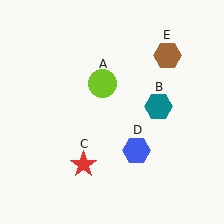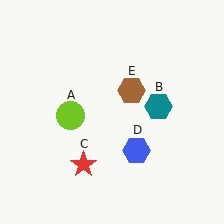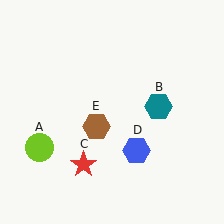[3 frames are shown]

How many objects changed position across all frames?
2 objects changed position: lime circle (object A), brown hexagon (object E).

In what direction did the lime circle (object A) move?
The lime circle (object A) moved down and to the left.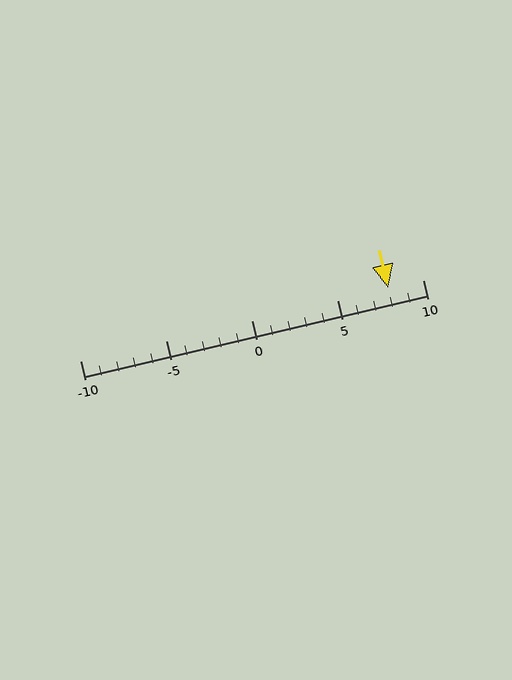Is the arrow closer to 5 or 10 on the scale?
The arrow is closer to 10.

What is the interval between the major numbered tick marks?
The major tick marks are spaced 5 units apart.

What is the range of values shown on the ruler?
The ruler shows values from -10 to 10.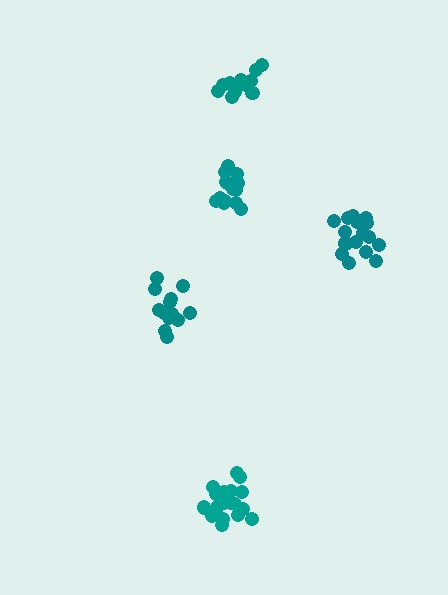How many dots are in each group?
Group 1: 18 dots, Group 2: 15 dots, Group 3: 14 dots, Group 4: 13 dots, Group 5: 19 dots (79 total).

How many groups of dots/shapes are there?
There are 5 groups.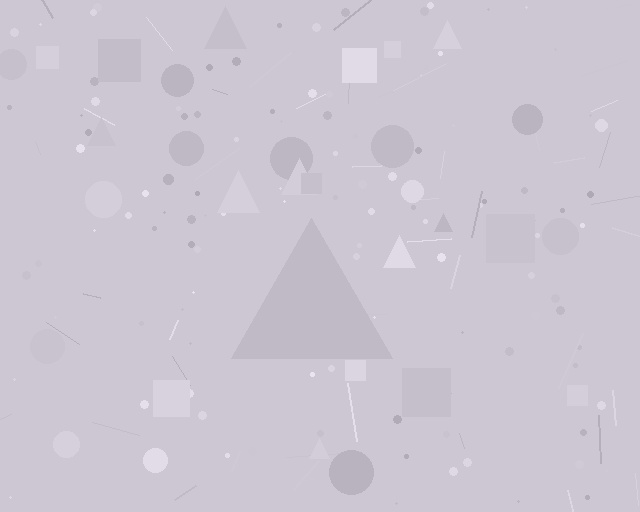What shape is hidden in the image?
A triangle is hidden in the image.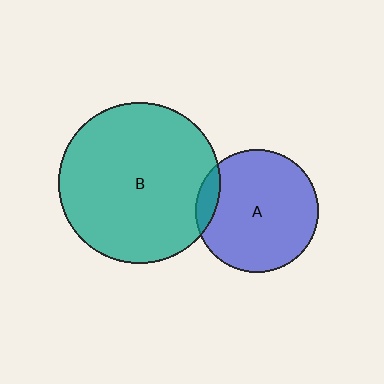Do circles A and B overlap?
Yes.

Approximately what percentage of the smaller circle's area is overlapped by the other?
Approximately 10%.